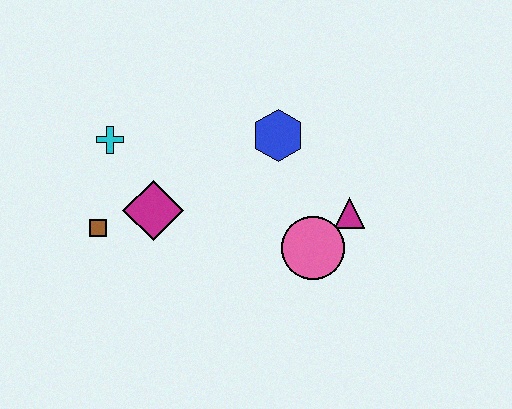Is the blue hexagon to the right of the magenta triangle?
No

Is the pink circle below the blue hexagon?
Yes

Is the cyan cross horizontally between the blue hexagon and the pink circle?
No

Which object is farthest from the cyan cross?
The magenta triangle is farthest from the cyan cross.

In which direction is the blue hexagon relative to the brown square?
The blue hexagon is to the right of the brown square.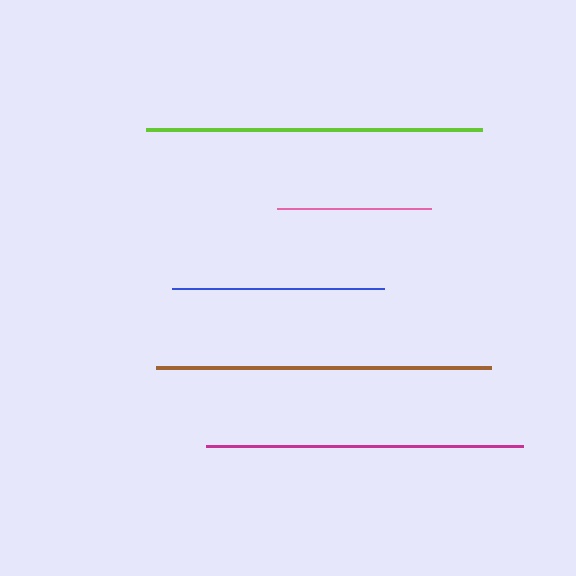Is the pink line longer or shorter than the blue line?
The blue line is longer than the pink line.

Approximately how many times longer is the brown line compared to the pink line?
The brown line is approximately 2.2 times the length of the pink line.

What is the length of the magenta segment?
The magenta segment is approximately 317 pixels long.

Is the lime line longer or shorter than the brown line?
The lime line is longer than the brown line.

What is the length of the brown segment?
The brown segment is approximately 335 pixels long.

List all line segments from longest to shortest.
From longest to shortest: lime, brown, magenta, blue, pink.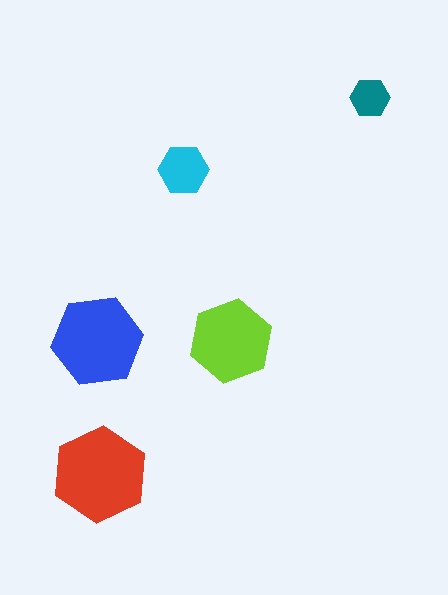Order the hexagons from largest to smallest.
the red one, the blue one, the lime one, the cyan one, the teal one.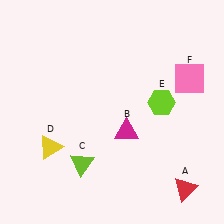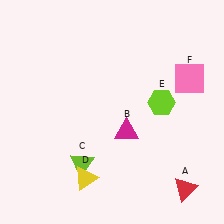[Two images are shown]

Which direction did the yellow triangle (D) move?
The yellow triangle (D) moved right.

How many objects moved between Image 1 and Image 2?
1 object moved between the two images.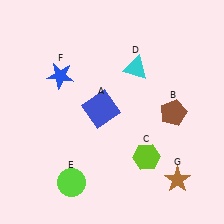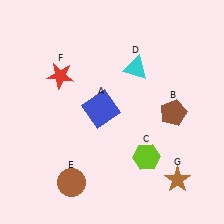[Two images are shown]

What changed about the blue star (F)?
In Image 1, F is blue. In Image 2, it changed to red.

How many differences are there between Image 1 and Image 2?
There are 2 differences between the two images.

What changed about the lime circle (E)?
In Image 1, E is lime. In Image 2, it changed to brown.